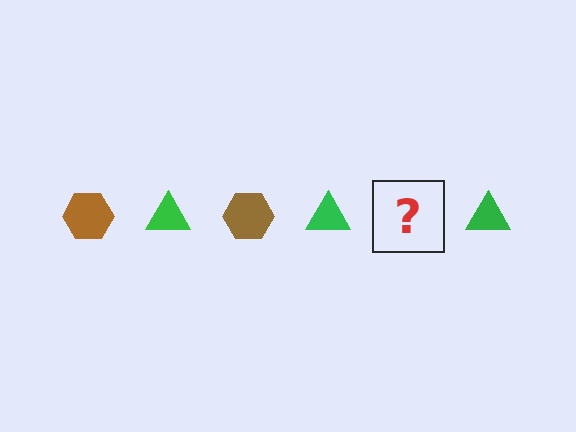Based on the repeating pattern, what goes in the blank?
The blank should be a brown hexagon.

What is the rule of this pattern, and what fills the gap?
The rule is that the pattern alternates between brown hexagon and green triangle. The gap should be filled with a brown hexagon.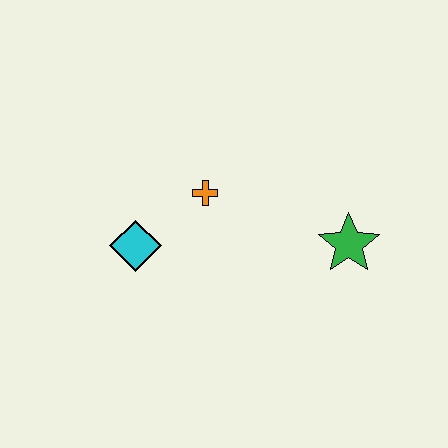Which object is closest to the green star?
The orange cross is closest to the green star.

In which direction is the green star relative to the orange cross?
The green star is to the right of the orange cross.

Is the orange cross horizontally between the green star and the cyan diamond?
Yes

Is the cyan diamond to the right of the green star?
No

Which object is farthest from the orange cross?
The green star is farthest from the orange cross.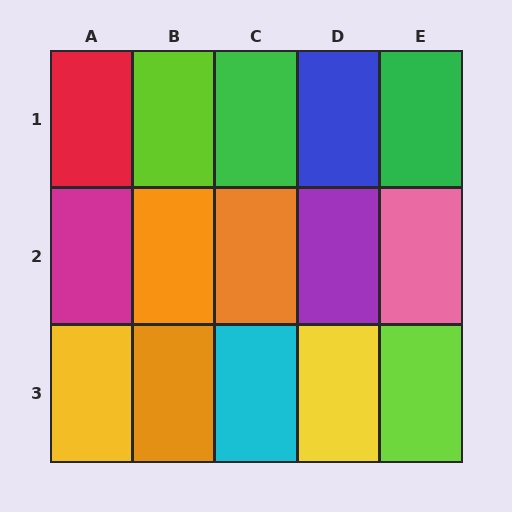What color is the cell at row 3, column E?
Lime.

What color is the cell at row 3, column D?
Yellow.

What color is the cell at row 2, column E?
Pink.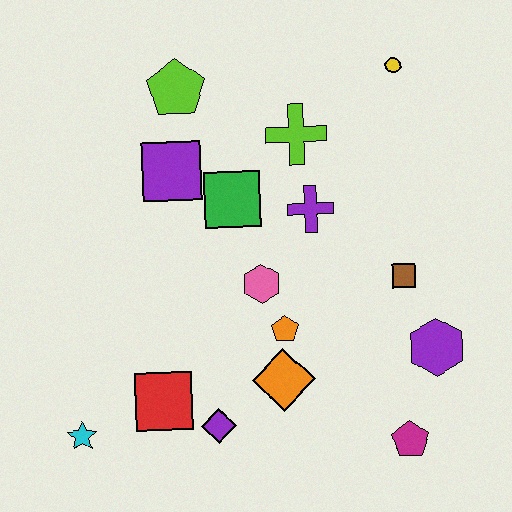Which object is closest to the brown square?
The purple hexagon is closest to the brown square.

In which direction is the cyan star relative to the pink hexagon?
The cyan star is to the left of the pink hexagon.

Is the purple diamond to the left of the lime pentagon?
No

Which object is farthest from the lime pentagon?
The magenta pentagon is farthest from the lime pentagon.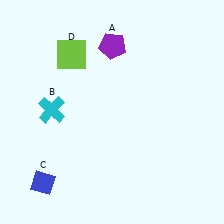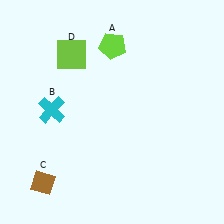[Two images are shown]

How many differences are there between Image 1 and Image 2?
There are 2 differences between the two images.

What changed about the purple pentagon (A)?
In Image 1, A is purple. In Image 2, it changed to lime.